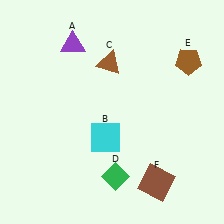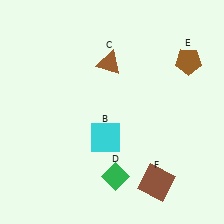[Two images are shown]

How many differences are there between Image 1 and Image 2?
There is 1 difference between the two images.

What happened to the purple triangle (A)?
The purple triangle (A) was removed in Image 2. It was in the top-left area of Image 1.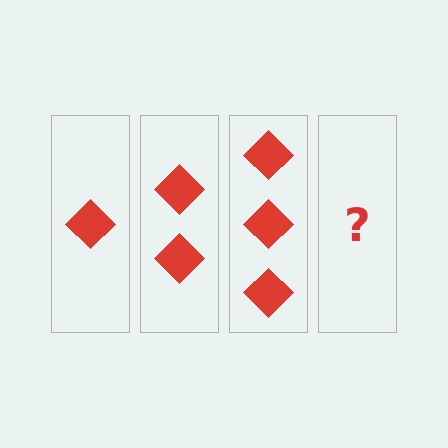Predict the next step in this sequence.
The next step is 4 diamonds.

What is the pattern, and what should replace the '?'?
The pattern is that each step adds one more diamond. The '?' should be 4 diamonds.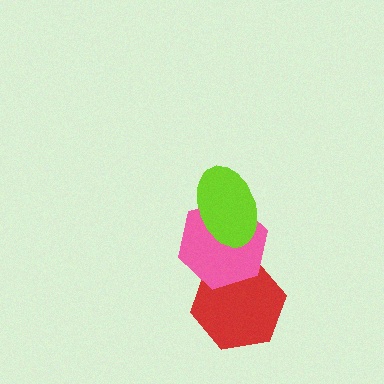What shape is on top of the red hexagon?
The pink hexagon is on top of the red hexagon.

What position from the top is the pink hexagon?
The pink hexagon is 2nd from the top.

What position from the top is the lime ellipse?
The lime ellipse is 1st from the top.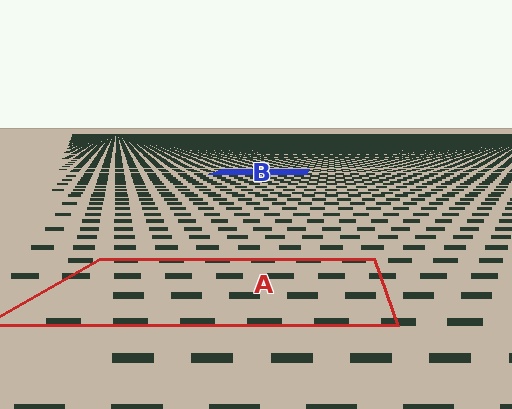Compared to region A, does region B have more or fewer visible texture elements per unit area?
Region B has more texture elements per unit area — they are packed more densely because it is farther away.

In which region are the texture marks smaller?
The texture marks are smaller in region B, because it is farther away.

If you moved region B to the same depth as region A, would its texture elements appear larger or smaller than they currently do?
They would appear larger. At a closer depth, the same texture elements are projected at a bigger on-screen size.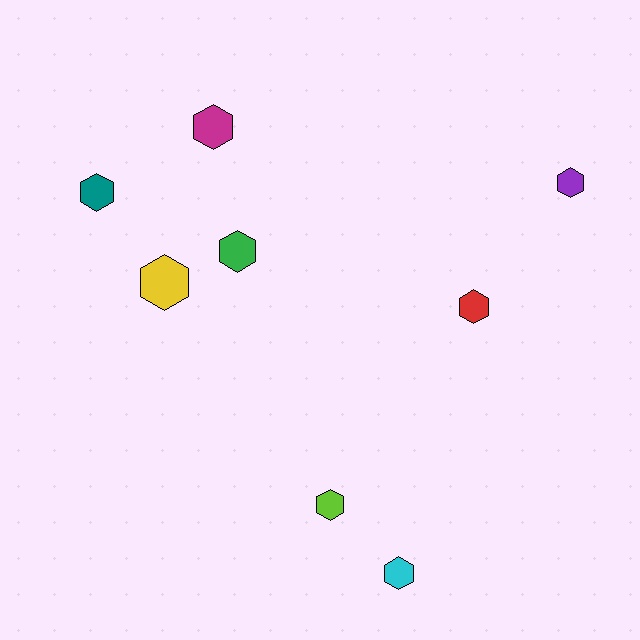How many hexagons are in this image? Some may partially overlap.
There are 8 hexagons.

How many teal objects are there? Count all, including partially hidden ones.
There is 1 teal object.